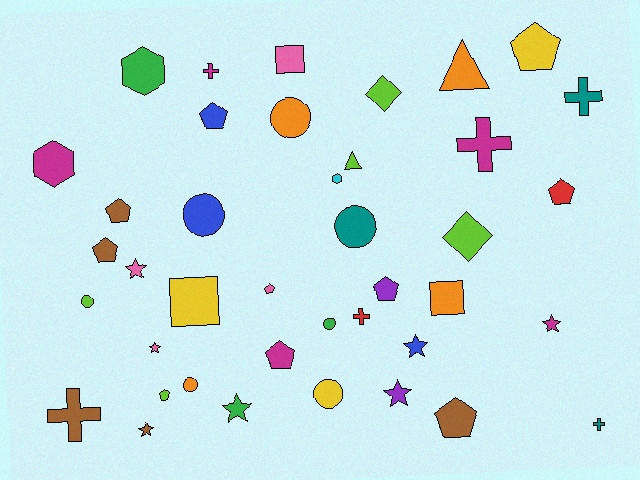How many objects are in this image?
There are 40 objects.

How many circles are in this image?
There are 7 circles.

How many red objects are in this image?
There are 2 red objects.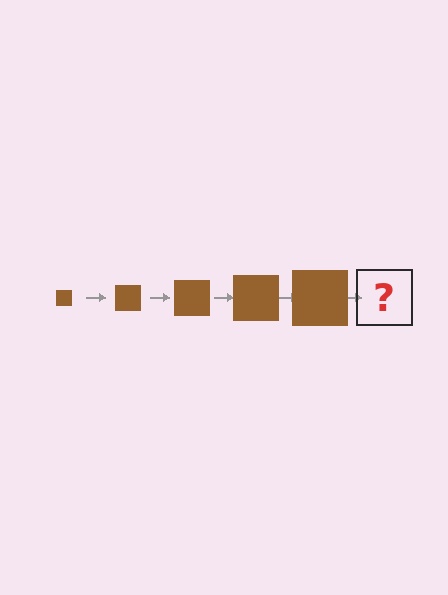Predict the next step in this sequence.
The next step is a brown square, larger than the previous one.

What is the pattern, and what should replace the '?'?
The pattern is that the square gets progressively larger each step. The '?' should be a brown square, larger than the previous one.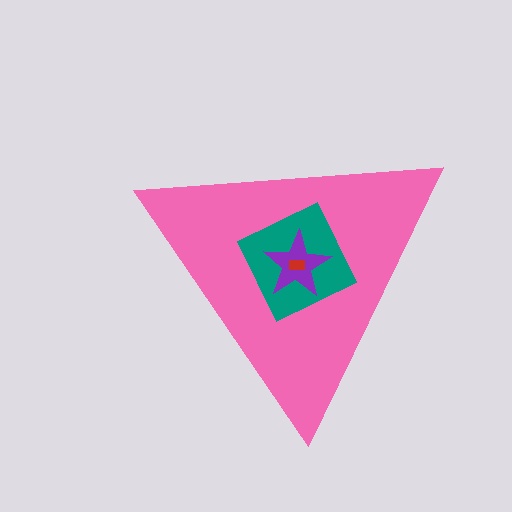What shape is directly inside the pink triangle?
The teal square.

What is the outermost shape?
The pink triangle.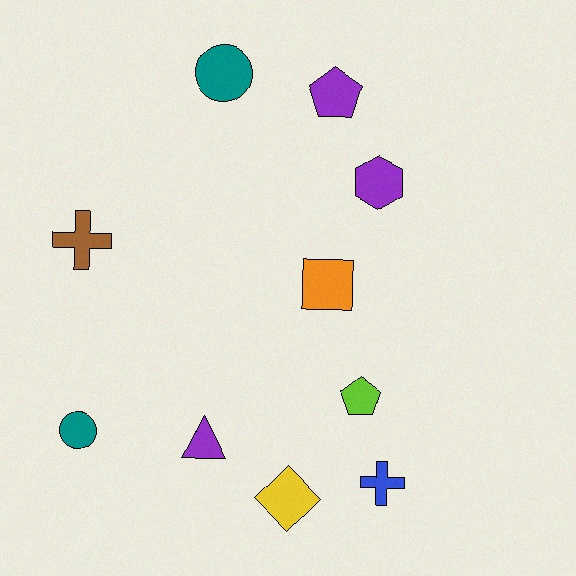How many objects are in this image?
There are 10 objects.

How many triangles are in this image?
There is 1 triangle.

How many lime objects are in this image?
There is 1 lime object.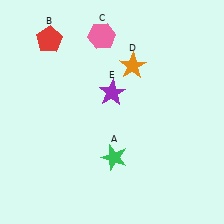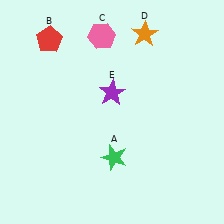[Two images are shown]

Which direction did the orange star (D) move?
The orange star (D) moved up.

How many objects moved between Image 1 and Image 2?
1 object moved between the two images.